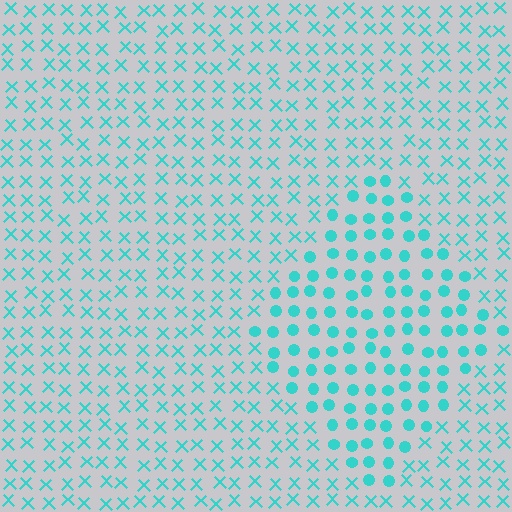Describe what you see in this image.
The image is filled with small cyan elements arranged in a uniform grid. A diamond-shaped region contains circles, while the surrounding area contains X marks. The boundary is defined purely by the change in element shape.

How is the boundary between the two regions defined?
The boundary is defined by a change in element shape: circles inside vs. X marks outside. All elements share the same color and spacing.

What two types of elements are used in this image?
The image uses circles inside the diamond region and X marks outside it.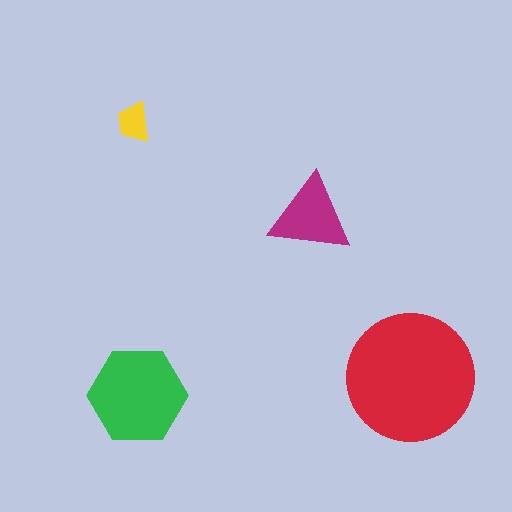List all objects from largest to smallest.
The red circle, the green hexagon, the magenta triangle, the yellow trapezoid.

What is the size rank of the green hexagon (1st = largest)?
2nd.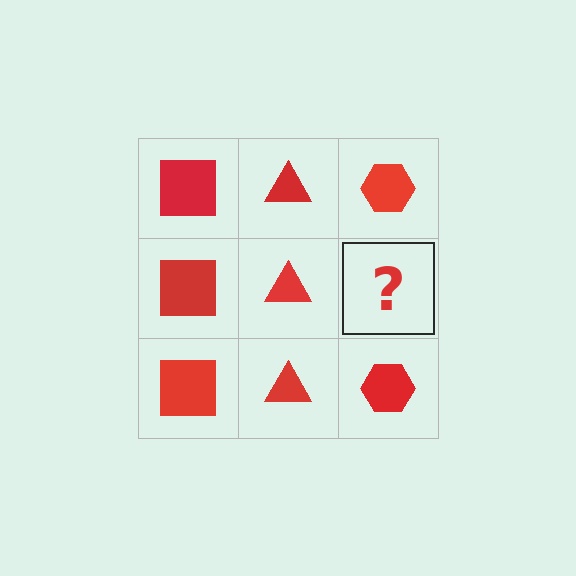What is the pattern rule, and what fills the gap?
The rule is that each column has a consistent shape. The gap should be filled with a red hexagon.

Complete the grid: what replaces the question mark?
The question mark should be replaced with a red hexagon.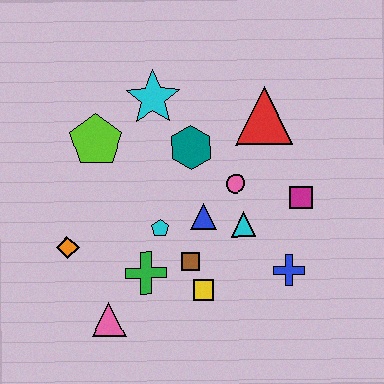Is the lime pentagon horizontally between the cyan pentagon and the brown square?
No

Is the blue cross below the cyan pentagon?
Yes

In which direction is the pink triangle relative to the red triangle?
The pink triangle is below the red triangle.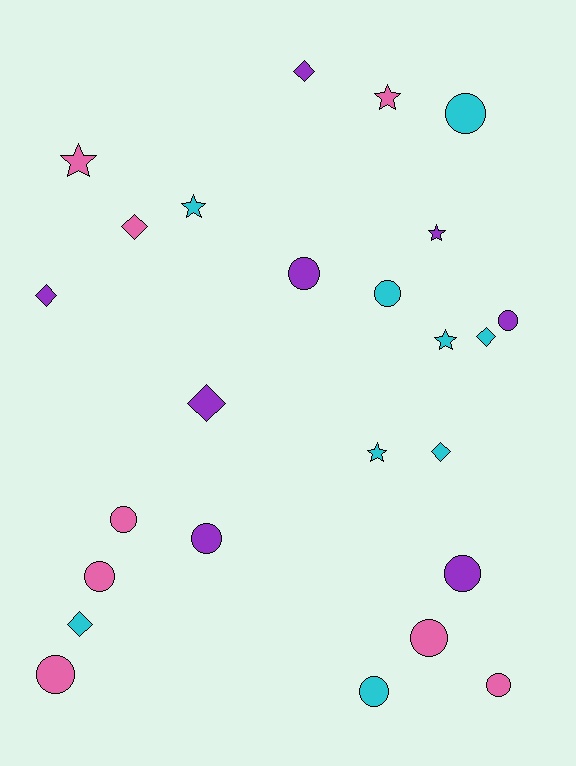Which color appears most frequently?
Cyan, with 9 objects.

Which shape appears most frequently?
Circle, with 12 objects.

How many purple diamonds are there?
There are 3 purple diamonds.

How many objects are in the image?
There are 25 objects.